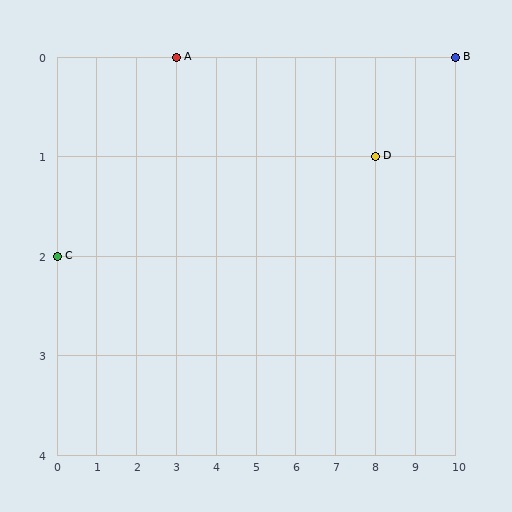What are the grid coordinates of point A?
Point A is at grid coordinates (3, 0).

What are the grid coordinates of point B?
Point B is at grid coordinates (10, 0).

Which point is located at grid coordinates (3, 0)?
Point A is at (3, 0).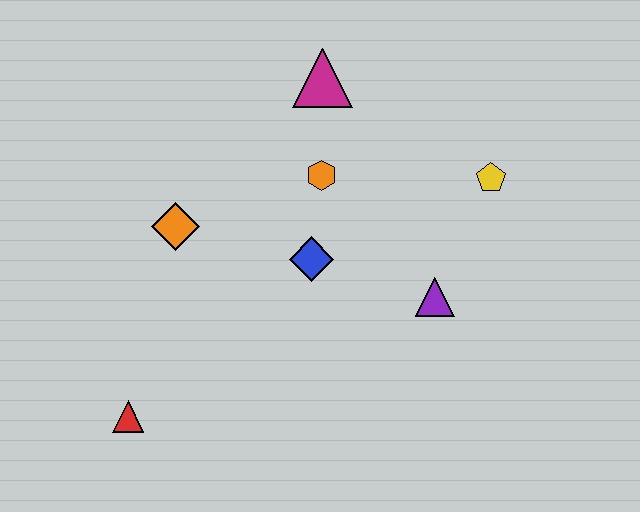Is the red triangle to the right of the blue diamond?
No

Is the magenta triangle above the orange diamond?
Yes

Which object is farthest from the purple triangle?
The red triangle is farthest from the purple triangle.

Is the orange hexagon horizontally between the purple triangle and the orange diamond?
Yes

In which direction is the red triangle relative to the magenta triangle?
The red triangle is below the magenta triangle.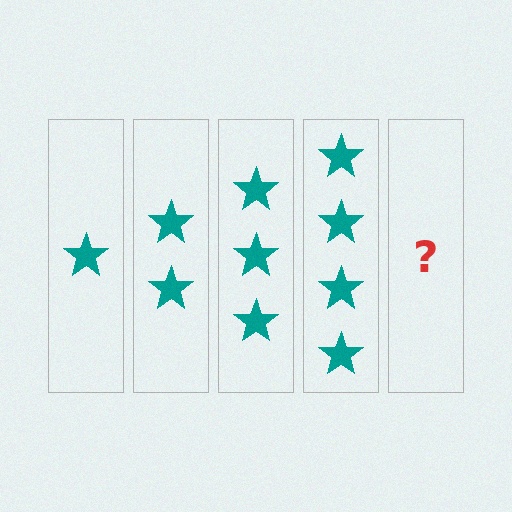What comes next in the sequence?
The next element should be 5 stars.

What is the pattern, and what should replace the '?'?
The pattern is that each step adds one more star. The '?' should be 5 stars.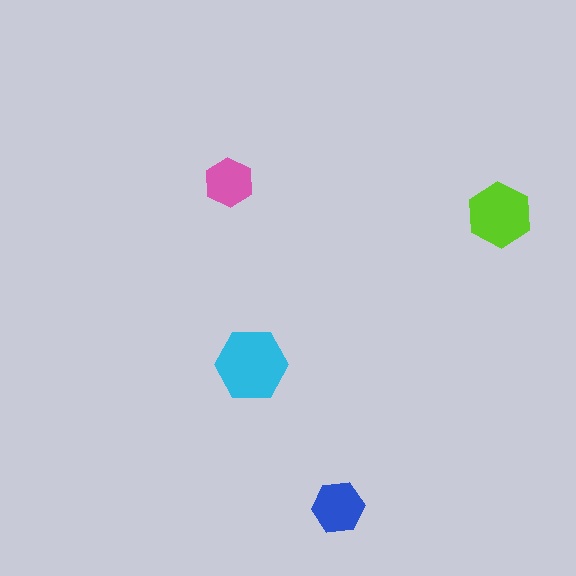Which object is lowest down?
The blue hexagon is bottommost.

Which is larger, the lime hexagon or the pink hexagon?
The lime one.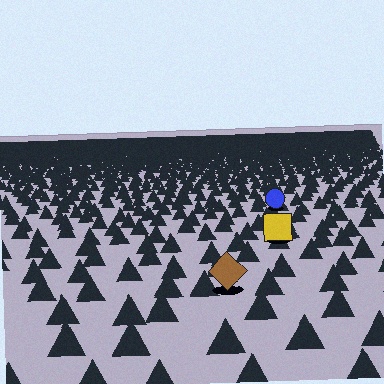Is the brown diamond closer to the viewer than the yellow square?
Yes. The brown diamond is closer — you can tell from the texture gradient: the ground texture is coarser near it.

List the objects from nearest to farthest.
From nearest to farthest: the brown diamond, the yellow square, the blue circle.